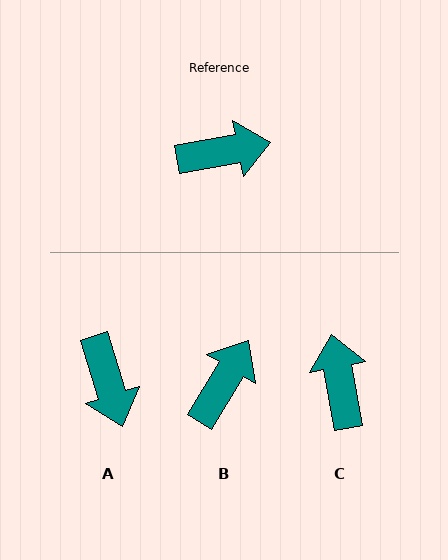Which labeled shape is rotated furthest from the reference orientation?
C, about 90 degrees away.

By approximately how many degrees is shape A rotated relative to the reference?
Approximately 83 degrees clockwise.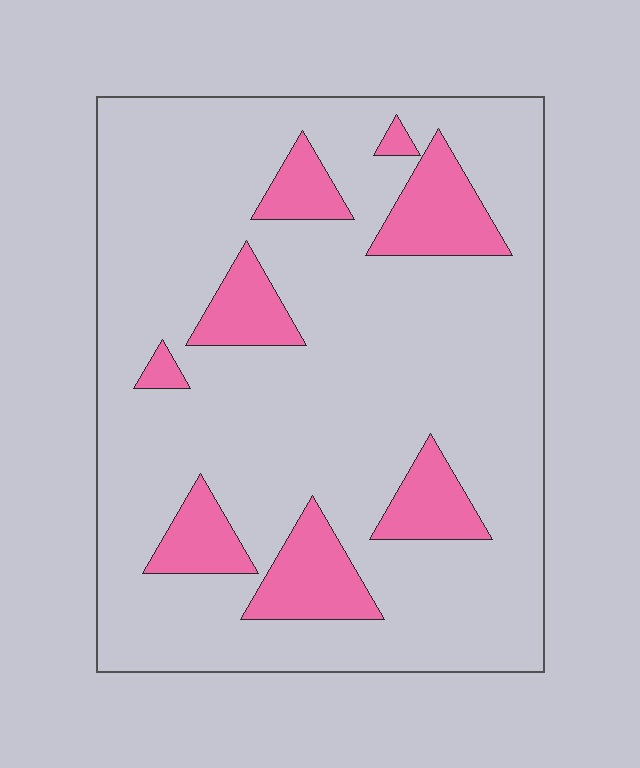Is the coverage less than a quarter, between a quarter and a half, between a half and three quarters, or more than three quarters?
Less than a quarter.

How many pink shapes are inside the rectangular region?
8.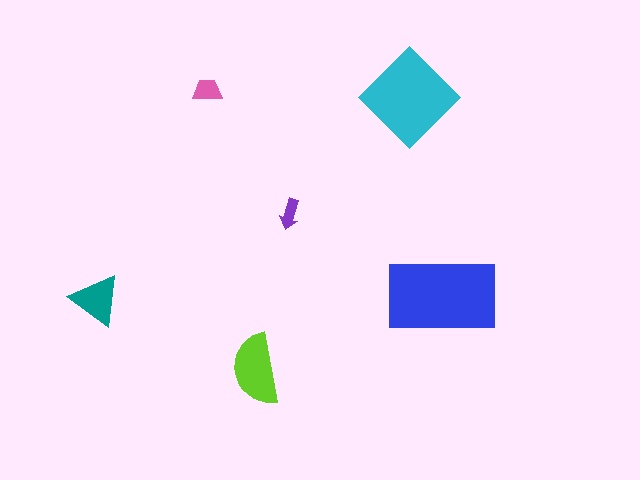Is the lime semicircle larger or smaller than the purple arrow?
Larger.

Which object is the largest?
The blue rectangle.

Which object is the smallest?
The purple arrow.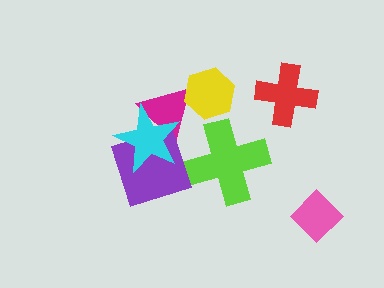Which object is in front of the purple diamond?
The cyan star is in front of the purple diamond.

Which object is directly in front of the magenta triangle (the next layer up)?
The purple diamond is directly in front of the magenta triangle.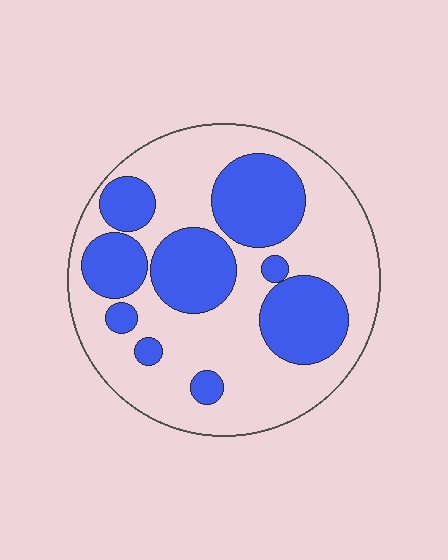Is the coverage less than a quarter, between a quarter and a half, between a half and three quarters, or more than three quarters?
Between a quarter and a half.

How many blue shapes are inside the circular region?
9.